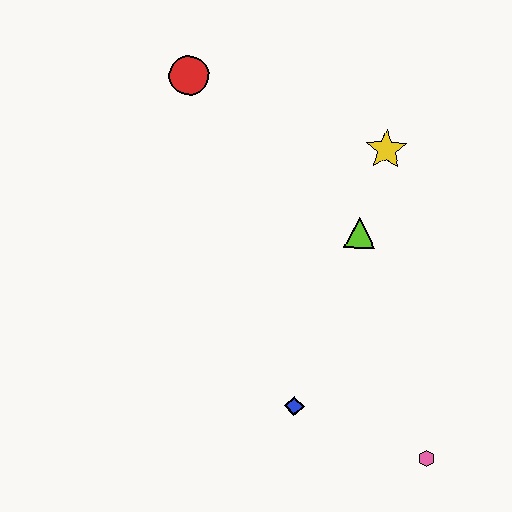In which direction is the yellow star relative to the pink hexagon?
The yellow star is above the pink hexagon.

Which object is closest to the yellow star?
The lime triangle is closest to the yellow star.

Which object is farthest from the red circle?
The pink hexagon is farthest from the red circle.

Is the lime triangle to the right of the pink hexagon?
No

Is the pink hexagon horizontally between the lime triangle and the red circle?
No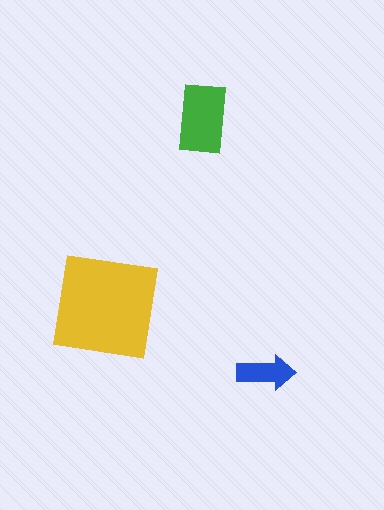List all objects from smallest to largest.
The blue arrow, the green rectangle, the yellow square.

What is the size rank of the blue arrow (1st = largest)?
3rd.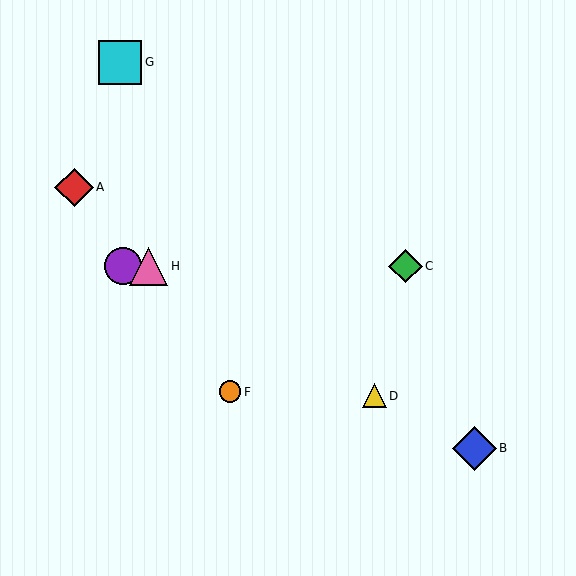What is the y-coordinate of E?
Object E is at y≈266.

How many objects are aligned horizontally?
3 objects (C, E, H) are aligned horizontally.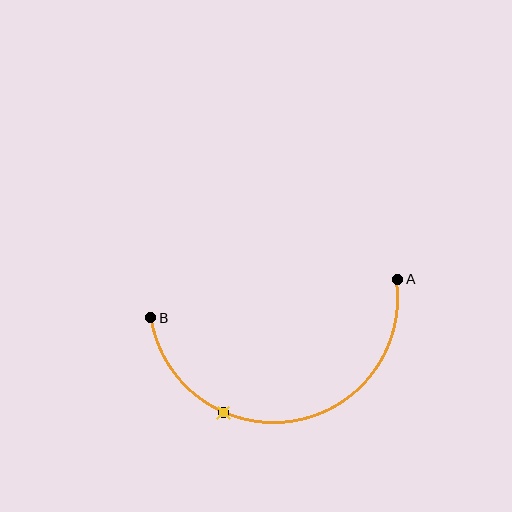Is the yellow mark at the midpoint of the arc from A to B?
No. The yellow mark lies on the arc but is closer to endpoint B. The arc midpoint would be at the point on the curve equidistant along the arc from both A and B.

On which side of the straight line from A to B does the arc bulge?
The arc bulges below the straight line connecting A and B.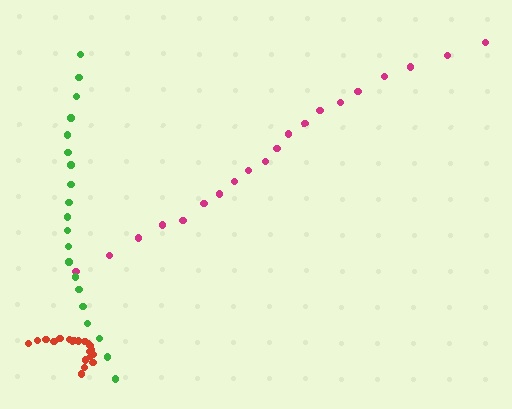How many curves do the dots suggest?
There are 3 distinct paths.